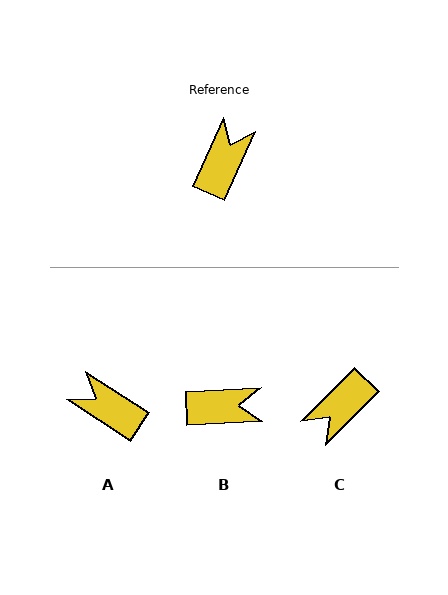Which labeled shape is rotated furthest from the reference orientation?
C, about 159 degrees away.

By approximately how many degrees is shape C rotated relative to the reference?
Approximately 159 degrees counter-clockwise.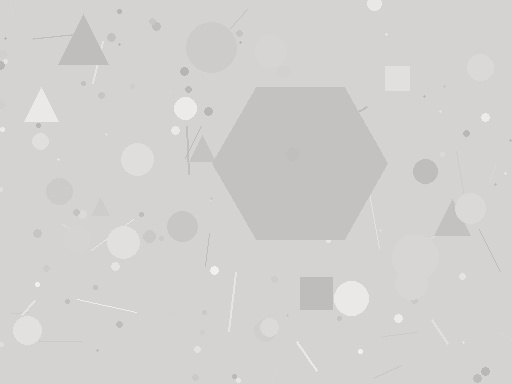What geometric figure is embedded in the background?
A hexagon is embedded in the background.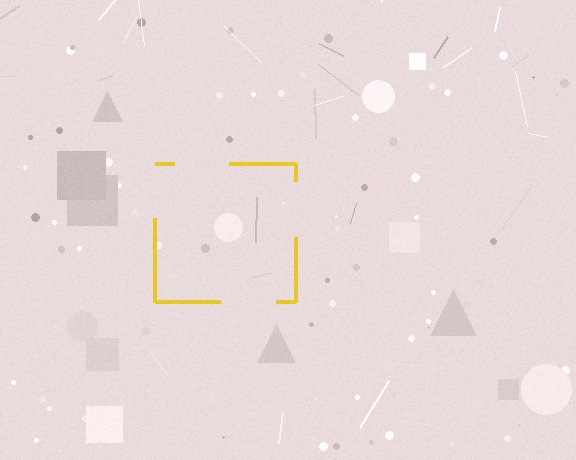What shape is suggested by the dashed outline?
The dashed outline suggests a square.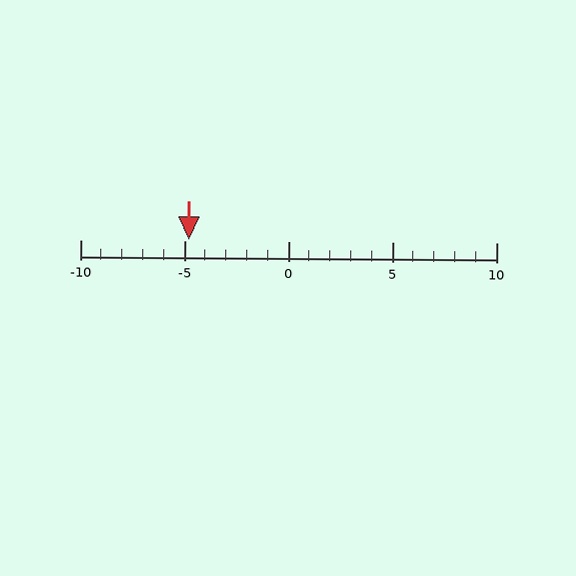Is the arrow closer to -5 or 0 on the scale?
The arrow is closer to -5.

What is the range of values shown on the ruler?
The ruler shows values from -10 to 10.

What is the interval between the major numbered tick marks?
The major tick marks are spaced 5 units apart.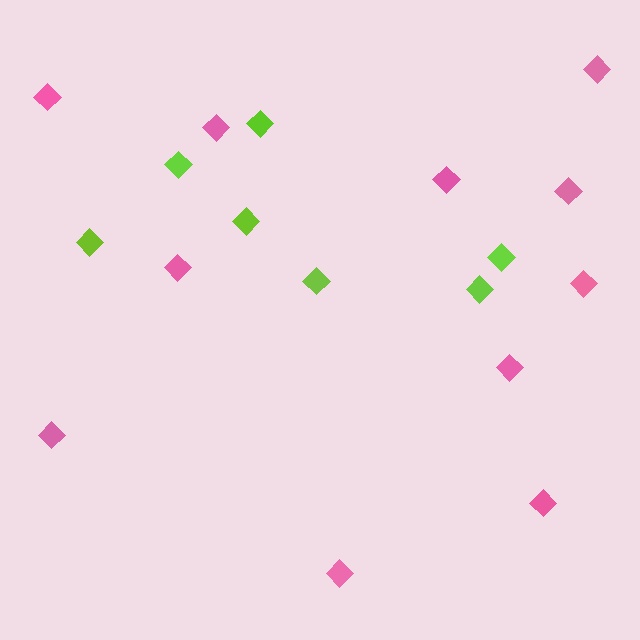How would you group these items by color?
There are 2 groups: one group of pink diamonds (11) and one group of lime diamonds (7).